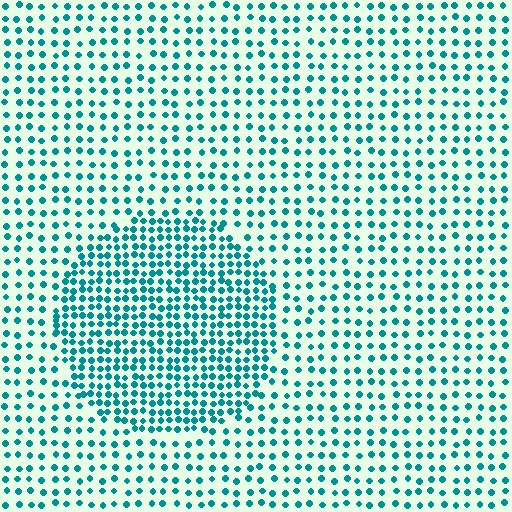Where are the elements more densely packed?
The elements are more densely packed inside the circle boundary.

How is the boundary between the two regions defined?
The boundary is defined by a change in element density (approximately 2.0x ratio). All elements are the same color, size, and shape.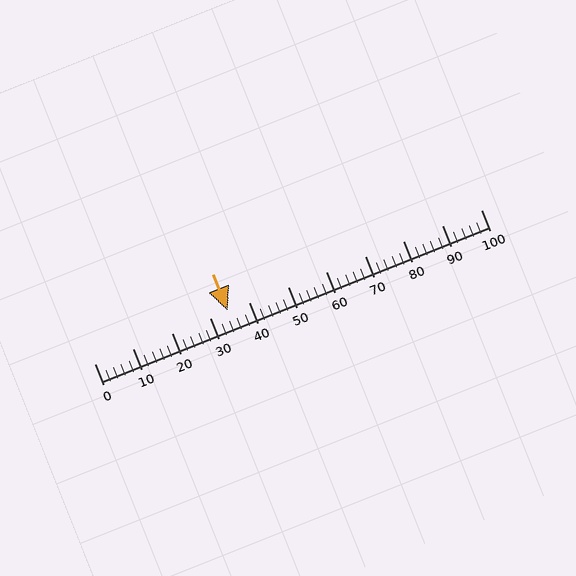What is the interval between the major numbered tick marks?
The major tick marks are spaced 10 units apart.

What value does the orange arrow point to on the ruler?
The orange arrow points to approximately 34.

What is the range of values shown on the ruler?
The ruler shows values from 0 to 100.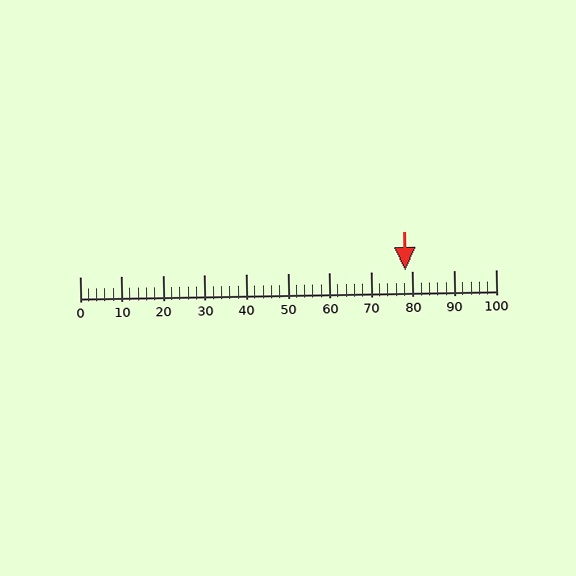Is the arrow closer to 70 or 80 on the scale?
The arrow is closer to 80.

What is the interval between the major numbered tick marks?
The major tick marks are spaced 10 units apart.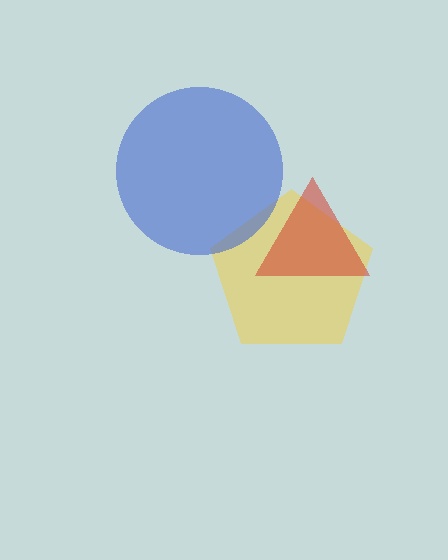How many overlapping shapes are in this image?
There are 3 overlapping shapes in the image.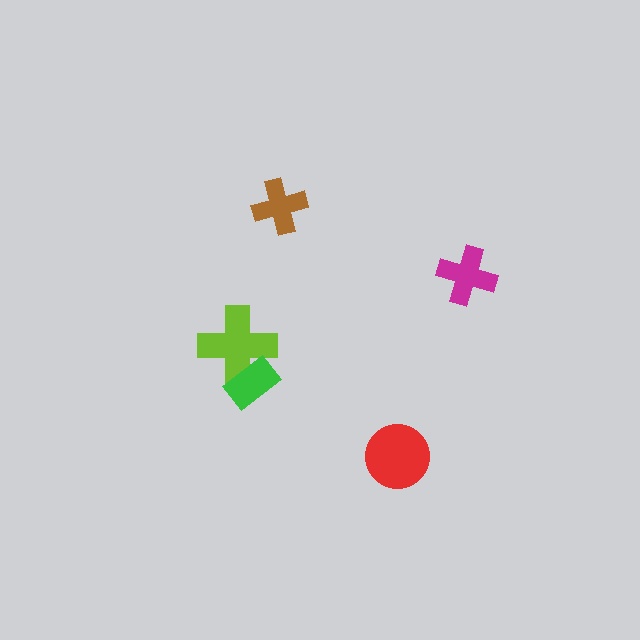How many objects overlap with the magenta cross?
0 objects overlap with the magenta cross.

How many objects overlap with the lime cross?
1 object overlaps with the lime cross.